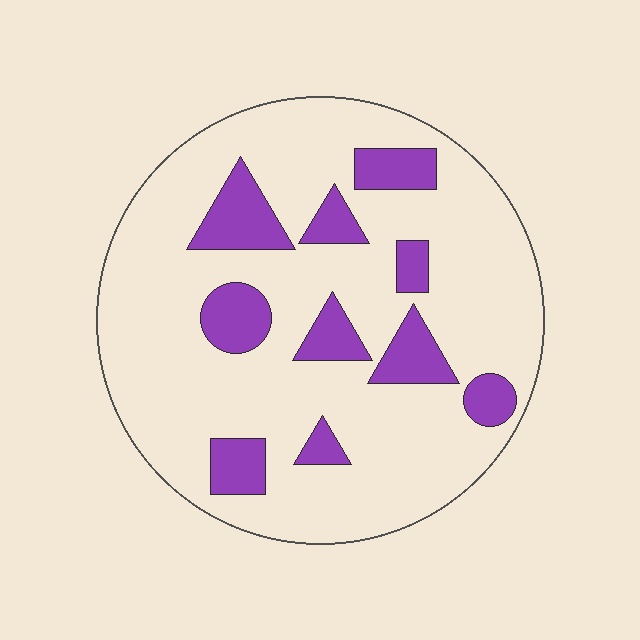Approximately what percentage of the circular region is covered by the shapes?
Approximately 20%.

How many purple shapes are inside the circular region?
10.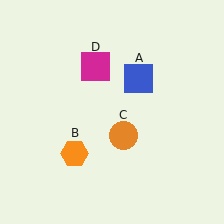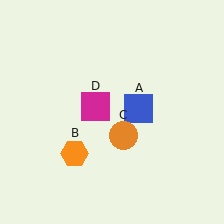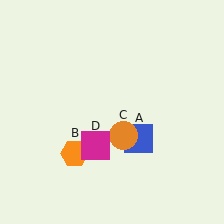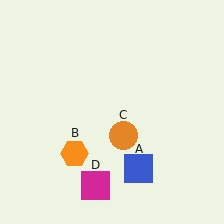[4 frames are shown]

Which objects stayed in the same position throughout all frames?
Orange hexagon (object B) and orange circle (object C) remained stationary.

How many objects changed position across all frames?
2 objects changed position: blue square (object A), magenta square (object D).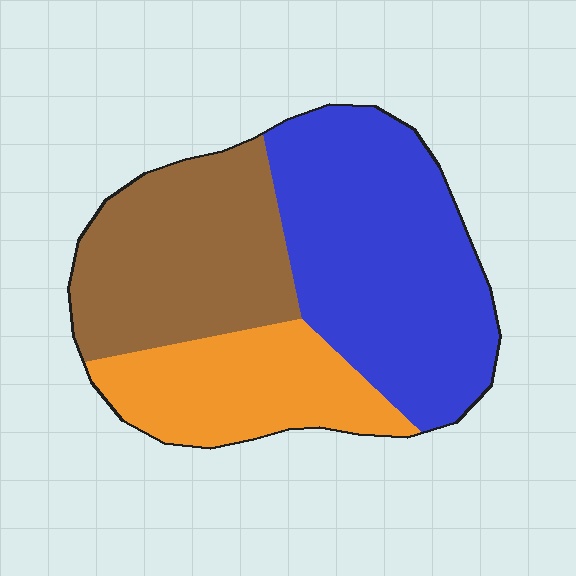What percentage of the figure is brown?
Brown takes up about one third (1/3) of the figure.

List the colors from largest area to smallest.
From largest to smallest: blue, brown, orange.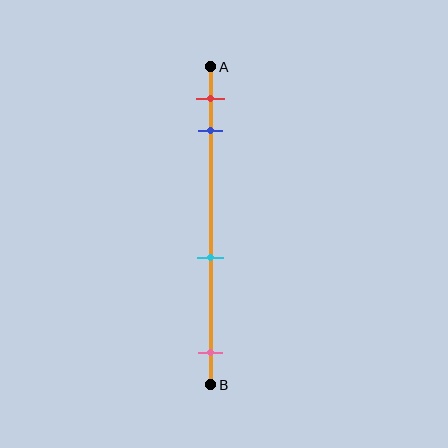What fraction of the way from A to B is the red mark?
The red mark is approximately 10% (0.1) of the way from A to B.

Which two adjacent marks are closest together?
The red and blue marks are the closest adjacent pair.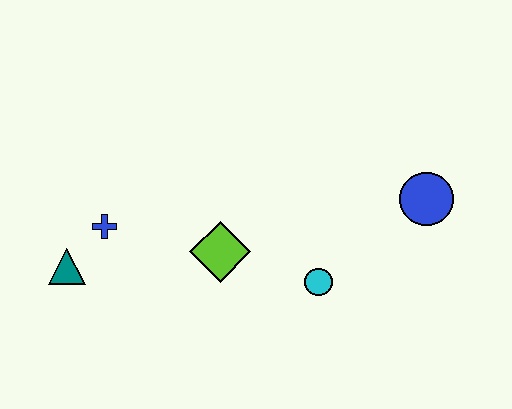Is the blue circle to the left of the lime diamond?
No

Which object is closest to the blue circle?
The cyan circle is closest to the blue circle.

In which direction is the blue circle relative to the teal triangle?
The blue circle is to the right of the teal triangle.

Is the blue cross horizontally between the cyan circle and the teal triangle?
Yes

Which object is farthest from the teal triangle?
The blue circle is farthest from the teal triangle.